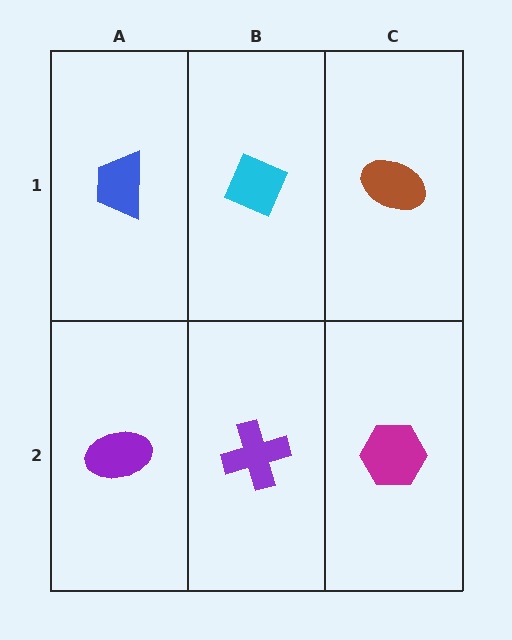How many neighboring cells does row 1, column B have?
3.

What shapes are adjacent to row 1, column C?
A magenta hexagon (row 2, column C), a cyan diamond (row 1, column B).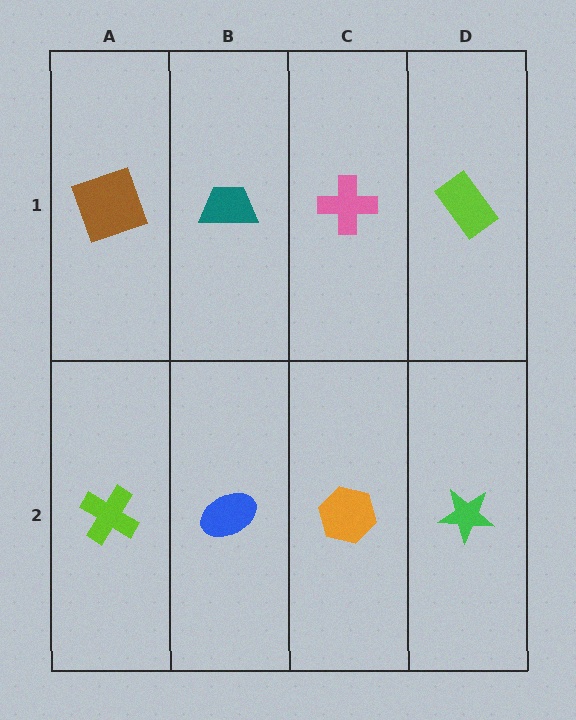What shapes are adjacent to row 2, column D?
A lime rectangle (row 1, column D), an orange hexagon (row 2, column C).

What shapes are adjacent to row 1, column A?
A lime cross (row 2, column A), a teal trapezoid (row 1, column B).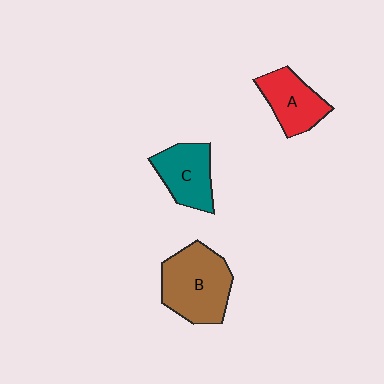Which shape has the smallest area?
Shape A (red).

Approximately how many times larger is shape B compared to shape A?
Approximately 1.5 times.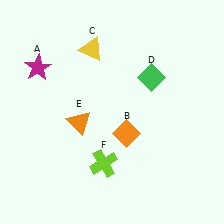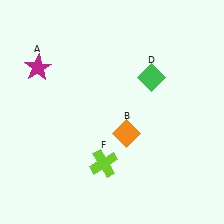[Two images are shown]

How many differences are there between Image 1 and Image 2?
There are 2 differences between the two images.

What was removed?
The orange triangle (E), the yellow triangle (C) were removed in Image 2.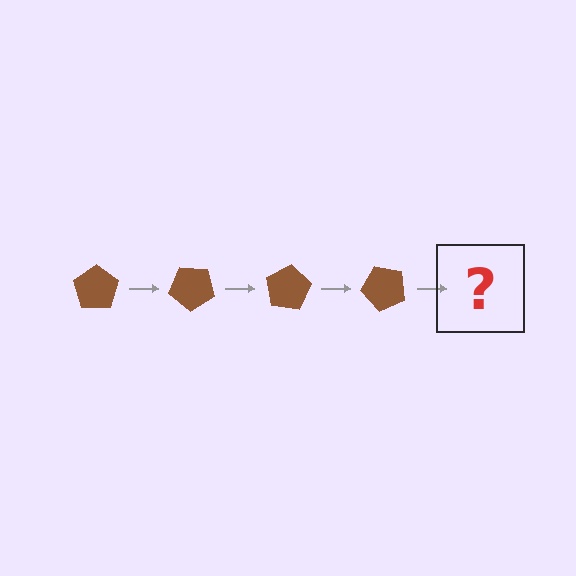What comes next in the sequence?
The next element should be a brown pentagon rotated 160 degrees.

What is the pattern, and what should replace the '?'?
The pattern is that the pentagon rotates 40 degrees each step. The '?' should be a brown pentagon rotated 160 degrees.